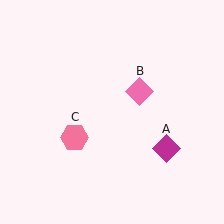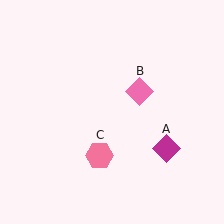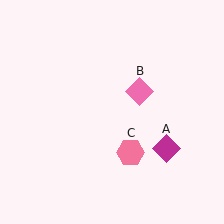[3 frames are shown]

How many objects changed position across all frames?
1 object changed position: pink hexagon (object C).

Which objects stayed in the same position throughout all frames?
Magenta diamond (object A) and pink diamond (object B) remained stationary.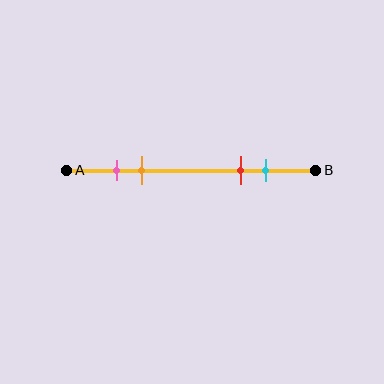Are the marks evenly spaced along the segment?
No, the marks are not evenly spaced.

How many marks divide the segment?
There are 4 marks dividing the segment.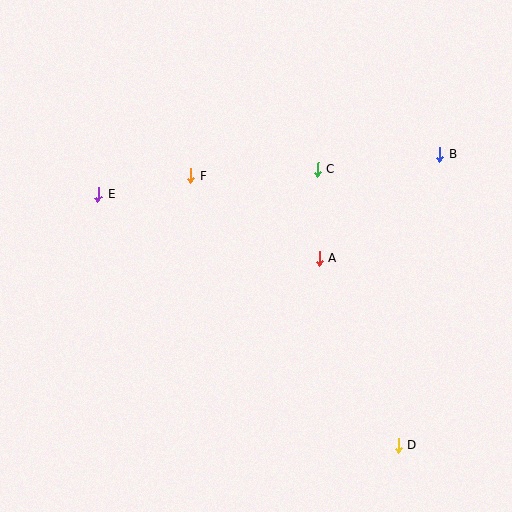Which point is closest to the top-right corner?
Point B is closest to the top-right corner.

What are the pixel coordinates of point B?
Point B is at (439, 154).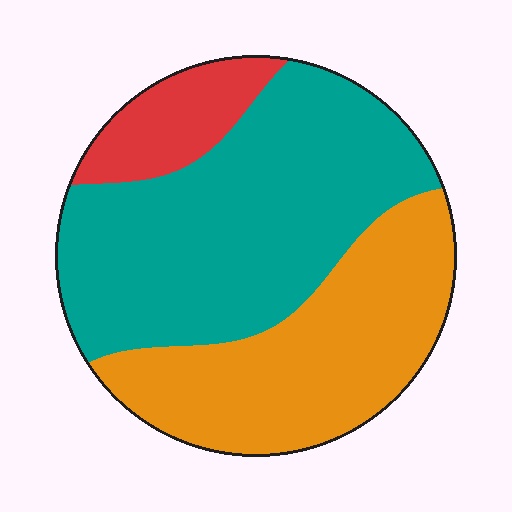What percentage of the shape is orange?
Orange takes up about three eighths (3/8) of the shape.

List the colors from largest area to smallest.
From largest to smallest: teal, orange, red.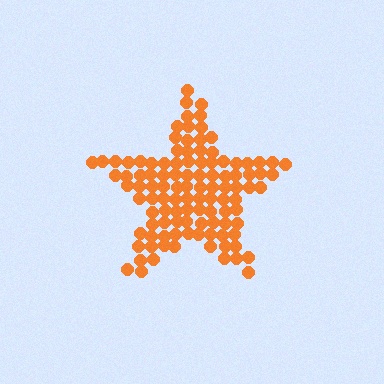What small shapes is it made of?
It is made of small circles.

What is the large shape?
The large shape is a star.